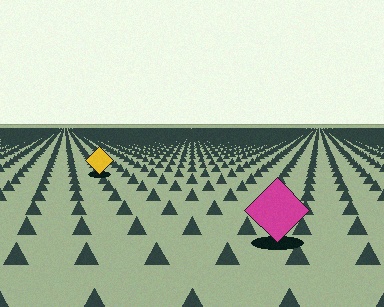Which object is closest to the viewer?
The magenta diamond is closest. The texture marks near it are larger and more spread out.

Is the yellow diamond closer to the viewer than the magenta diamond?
No. The magenta diamond is closer — you can tell from the texture gradient: the ground texture is coarser near it.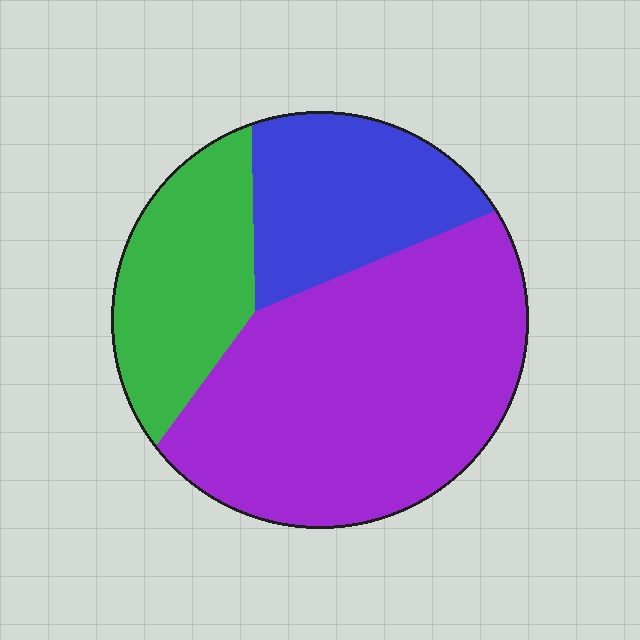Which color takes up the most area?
Purple, at roughly 55%.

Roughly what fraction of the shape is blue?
Blue takes up about one quarter (1/4) of the shape.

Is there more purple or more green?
Purple.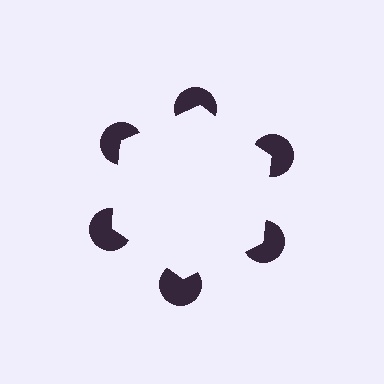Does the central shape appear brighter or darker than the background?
It typically appears slightly brighter than the background, even though no actual brightness change is drawn.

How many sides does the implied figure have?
6 sides.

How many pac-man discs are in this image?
There are 6 — one at each vertex of the illusory hexagon.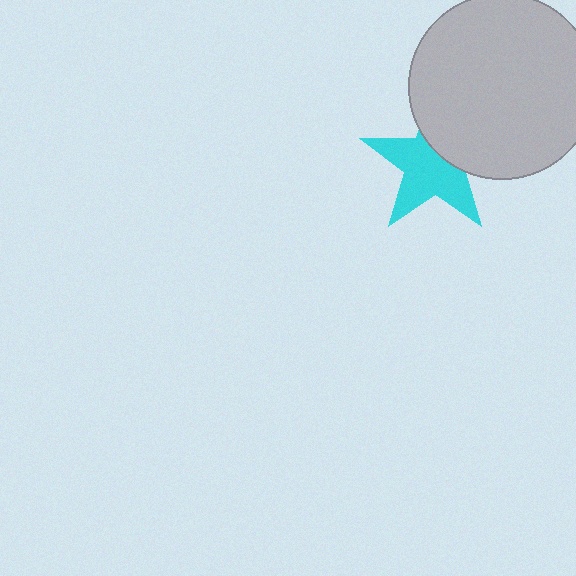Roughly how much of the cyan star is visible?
About half of it is visible (roughly 64%).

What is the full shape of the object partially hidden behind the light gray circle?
The partially hidden object is a cyan star.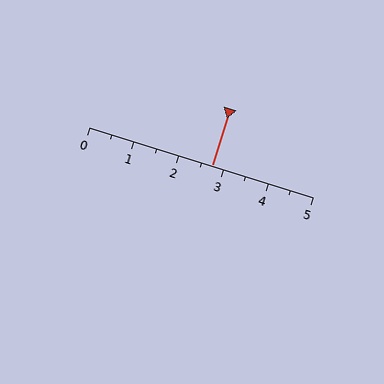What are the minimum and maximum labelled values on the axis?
The axis runs from 0 to 5.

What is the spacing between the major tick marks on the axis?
The major ticks are spaced 1 apart.